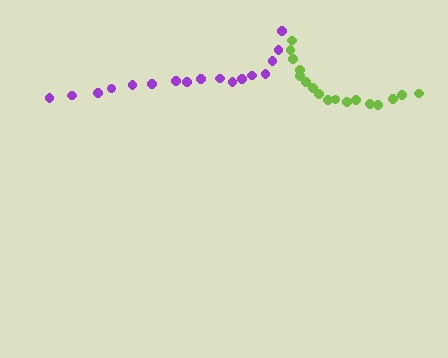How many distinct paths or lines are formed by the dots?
There are 2 distinct paths.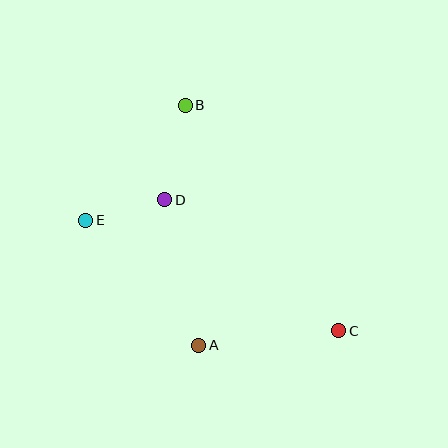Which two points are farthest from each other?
Points C and E are farthest from each other.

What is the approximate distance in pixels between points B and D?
The distance between B and D is approximately 96 pixels.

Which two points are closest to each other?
Points D and E are closest to each other.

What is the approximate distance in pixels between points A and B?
The distance between A and B is approximately 240 pixels.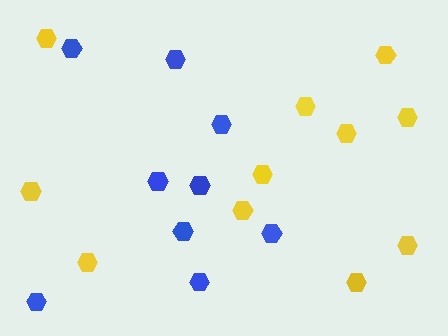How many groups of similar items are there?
There are 2 groups: one group of yellow hexagons (11) and one group of blue hexagons (9).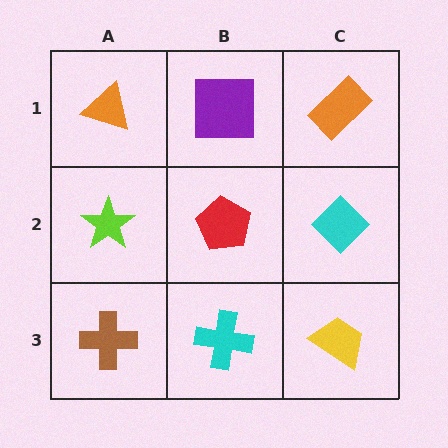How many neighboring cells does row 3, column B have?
3.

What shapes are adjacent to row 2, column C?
An orange rectangle (row 1, column C), a yellow trapezoid (row 3, column C), a red pentagon (row 2, column B).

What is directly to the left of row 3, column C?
A cyan cross.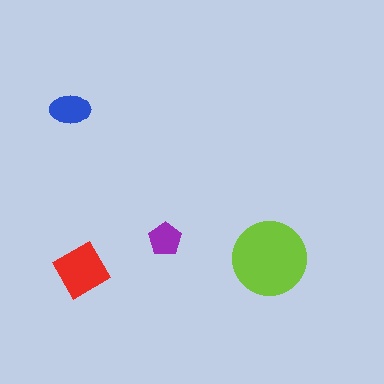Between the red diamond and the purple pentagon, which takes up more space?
The red diamond.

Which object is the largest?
The lime circle.